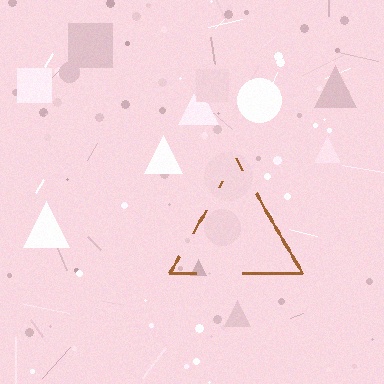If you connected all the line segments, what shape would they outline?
They would outline a triangle.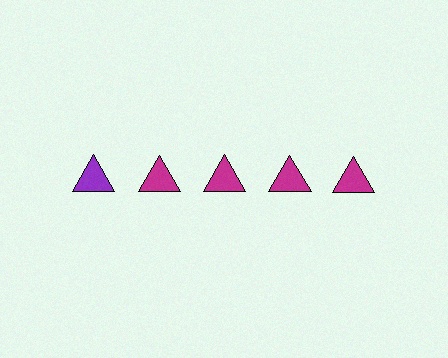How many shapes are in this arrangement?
There are 5 shapes arranged in a grid pattern.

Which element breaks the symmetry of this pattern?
The purple triangle in the top row, leftmost column breaks the symmetry. All other shapes are magenta triangles.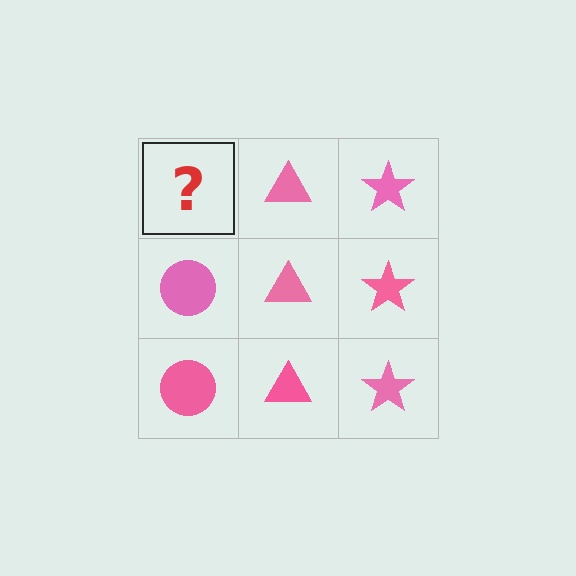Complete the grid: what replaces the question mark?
The question mark should be replaced with a pink circle.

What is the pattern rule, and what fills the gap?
The rule is that each column has a consistent shape. The gap should be filled with a pink circle.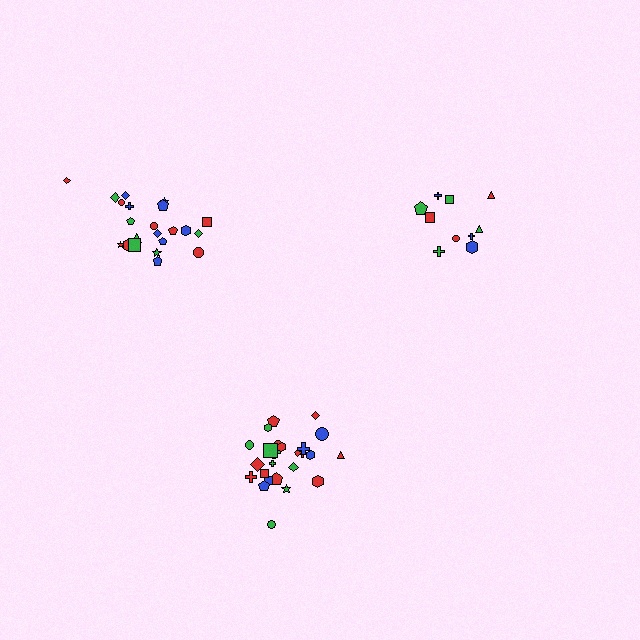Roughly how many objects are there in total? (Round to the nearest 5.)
Roughly 55 objects in total.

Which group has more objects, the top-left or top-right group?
The top-left group.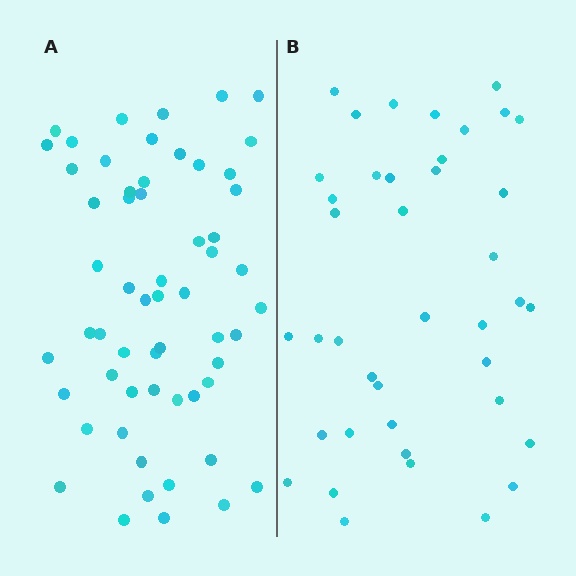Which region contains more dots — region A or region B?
Region A (the left region) has more dots.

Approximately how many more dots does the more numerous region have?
Region A has approximately 20 more dots than region B.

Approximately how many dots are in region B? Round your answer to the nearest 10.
About 40 dots.